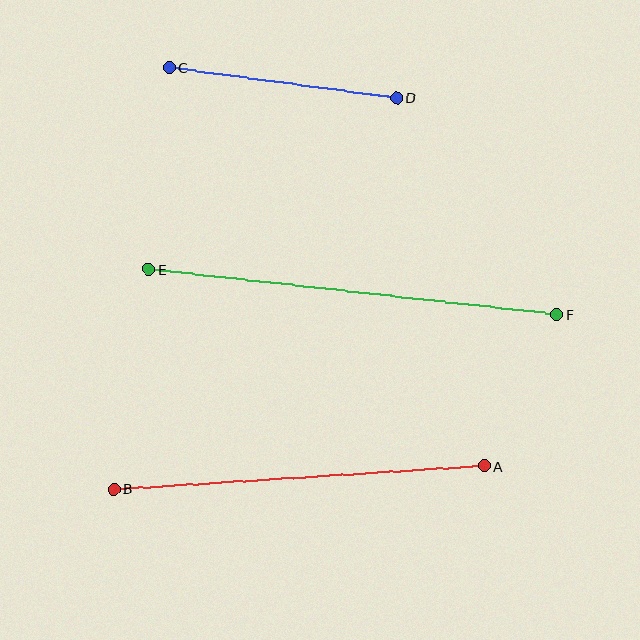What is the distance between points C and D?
The distance is approximately 229 pixels.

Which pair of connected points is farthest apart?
Points E and F are farthest apart.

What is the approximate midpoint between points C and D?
The midpoint is at approximately (283, 83) pixels.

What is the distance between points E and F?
The distance is approximately 410 pixels.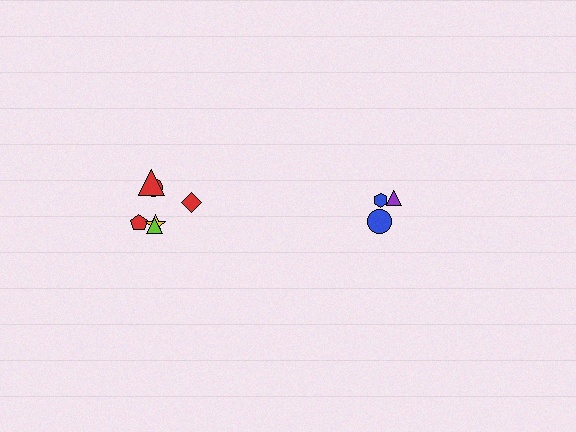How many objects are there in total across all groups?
There are 9 objects.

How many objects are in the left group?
There are 6 objects.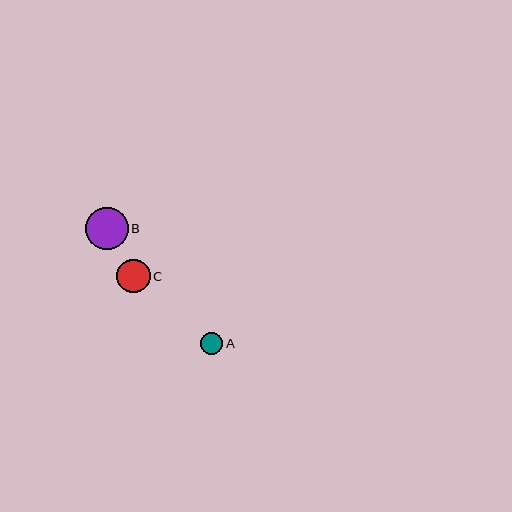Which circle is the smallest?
Circle A is the smallest with a size of approximately 22 pixels.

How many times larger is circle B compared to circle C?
Circle B is approximately 1.3 times the size of circle C.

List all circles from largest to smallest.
From largest to smallest: B, C, A.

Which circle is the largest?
Circle B is the largest with a size of approximately 43 pixels.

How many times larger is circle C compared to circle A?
Circle C is approximately 1.5 times the size of circle A.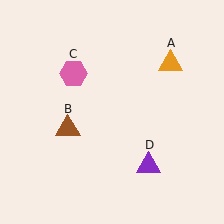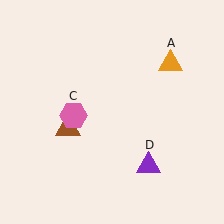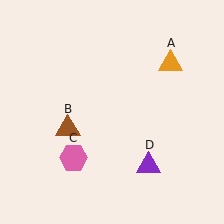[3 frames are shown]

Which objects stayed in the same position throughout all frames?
Orange triangle (object A) and brown triangle (object B) and purple triangle (object D) remained stationary.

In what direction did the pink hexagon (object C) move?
The pink hexagon (object C) moved down.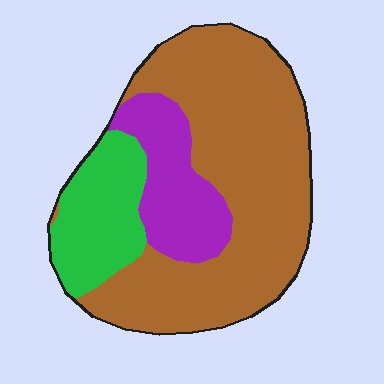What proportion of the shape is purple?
Purple covers roughly 20% of the shape.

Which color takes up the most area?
Brown, at roughly 65%.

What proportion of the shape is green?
Green takes up about one fifth (1/5) of the shape.